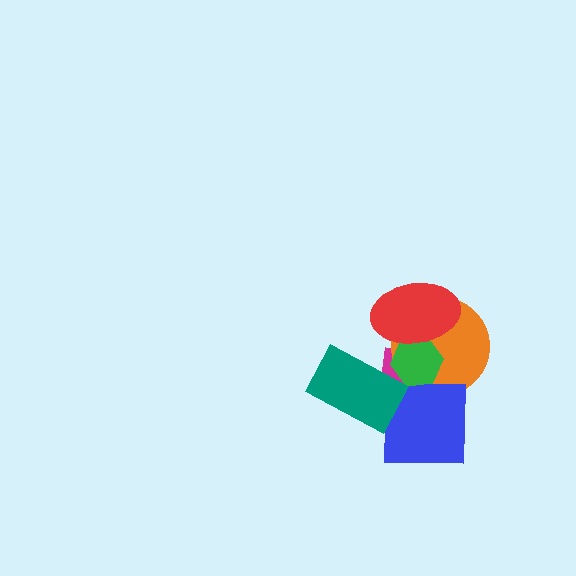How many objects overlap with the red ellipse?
2 objects overlap with the red ellipse.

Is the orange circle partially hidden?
Yes, it is partially covered by another shape.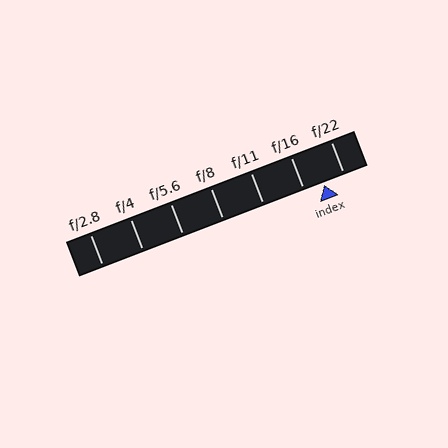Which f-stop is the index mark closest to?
The index mark is closest to f/16.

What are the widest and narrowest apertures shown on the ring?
The widest aperture shown is f/2.8 and the narrowest is f/22.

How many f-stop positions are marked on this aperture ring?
There are 7 f-stop positions marked.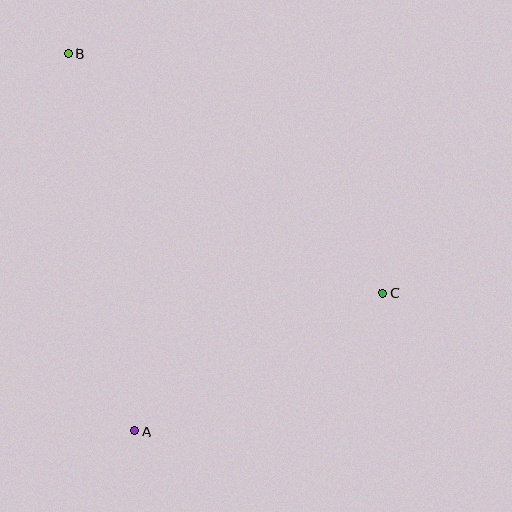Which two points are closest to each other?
Points A and C are closest to each other.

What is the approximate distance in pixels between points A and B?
The distance between A and B is approximately 383 pixels.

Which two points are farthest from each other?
Points B and C are farthest from each other.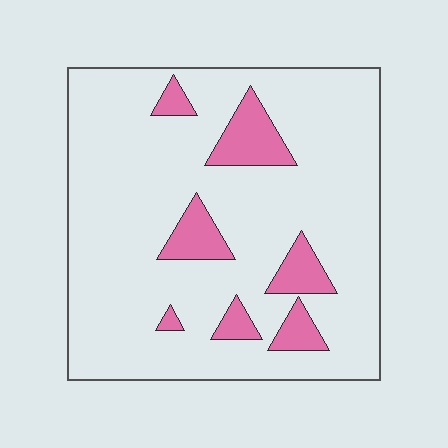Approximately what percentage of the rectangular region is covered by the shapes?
Approximately 15%.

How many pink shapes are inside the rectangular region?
7.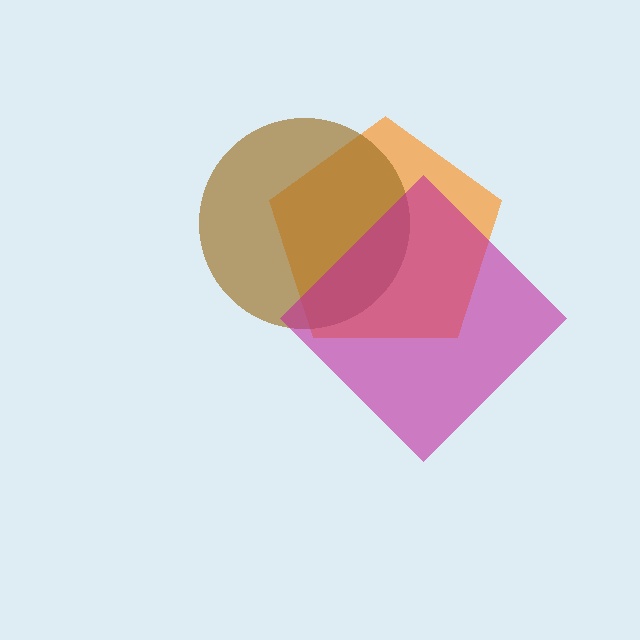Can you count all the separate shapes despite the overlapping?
Yes, there are 3 separate shapes.